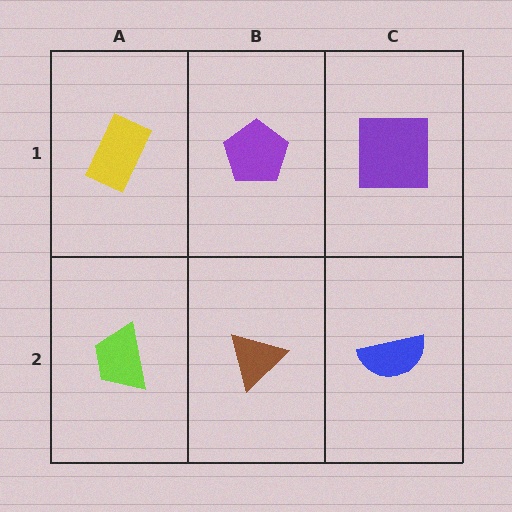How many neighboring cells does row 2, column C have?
2.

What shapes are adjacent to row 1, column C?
A blue semicircle (row 2, column C), a purple pentagon (row 1, column B).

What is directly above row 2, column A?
A yellow rectangle.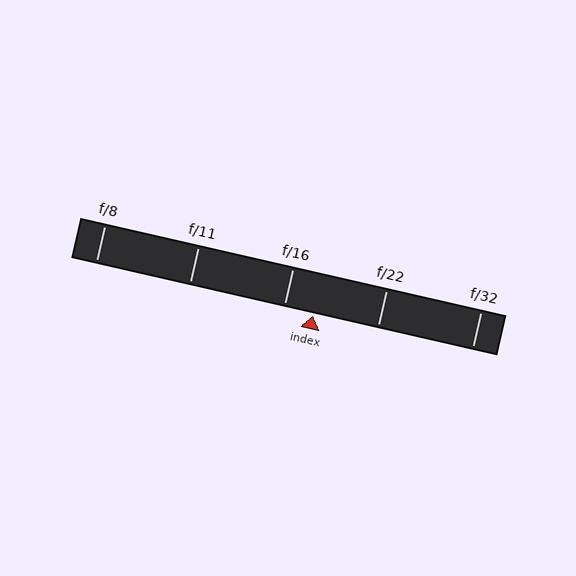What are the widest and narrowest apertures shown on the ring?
The widest aperture shown is f/8 and the narrowest is f/32.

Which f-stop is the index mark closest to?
The index mark is closest to f/16.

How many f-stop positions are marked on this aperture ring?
There are 5 f-stop positions marked.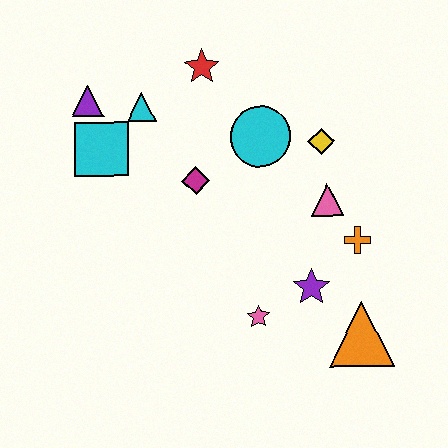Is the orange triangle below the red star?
Yes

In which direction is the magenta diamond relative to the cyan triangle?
The magenta diamond is below the cyan triangle.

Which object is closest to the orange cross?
The pink triangle is closest to the orange cross.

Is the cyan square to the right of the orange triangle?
No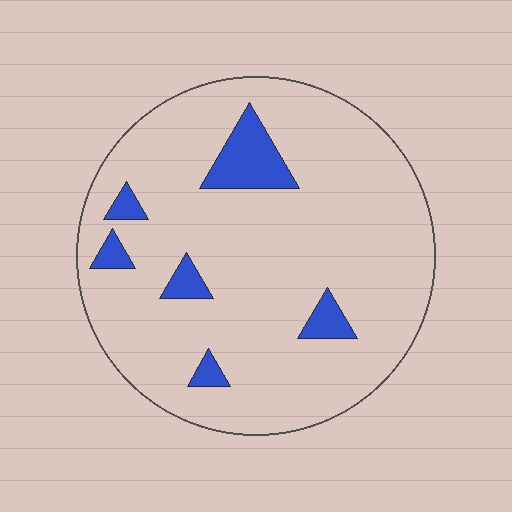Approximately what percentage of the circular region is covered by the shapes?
Approximately 10%.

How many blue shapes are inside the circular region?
6.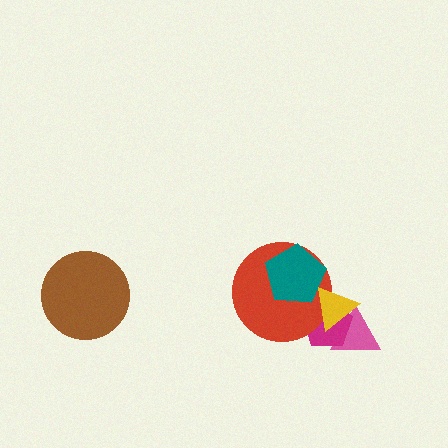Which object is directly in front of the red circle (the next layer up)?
The teal pentagon is directly in front of the red circle.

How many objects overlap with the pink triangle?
2 objects overlap with the pink triangle.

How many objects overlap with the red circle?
3 objects overlap with the red circle.